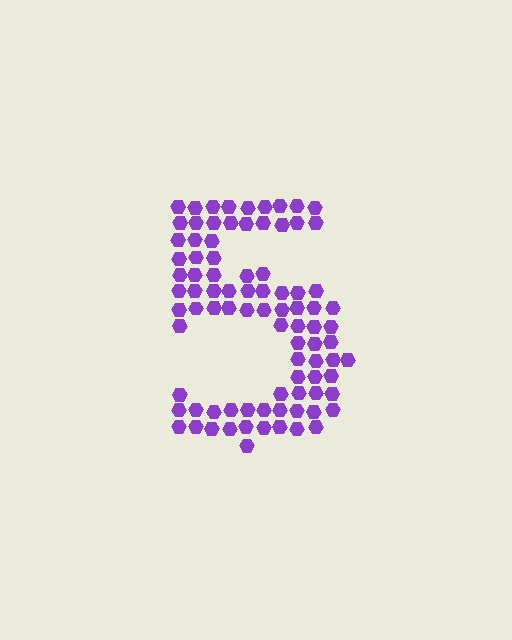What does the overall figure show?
The overall figure shows the digit 5.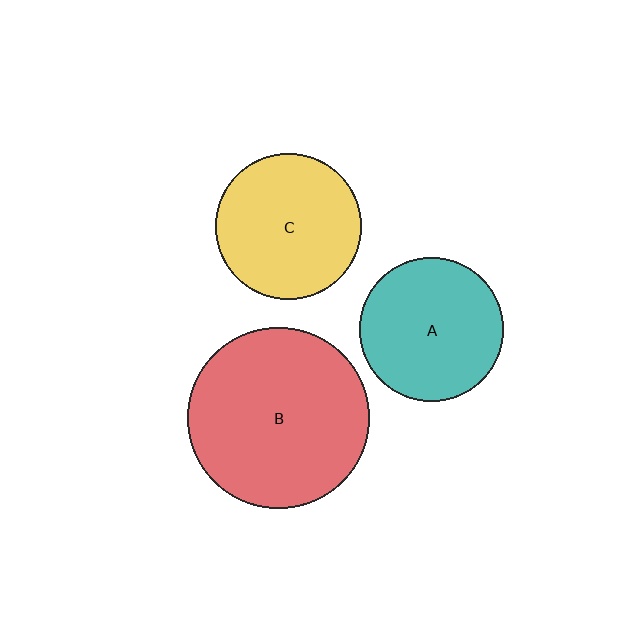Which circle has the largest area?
Circle B (red).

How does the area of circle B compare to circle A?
Approximately 1.6 times.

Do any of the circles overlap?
No, none of the circles overlap.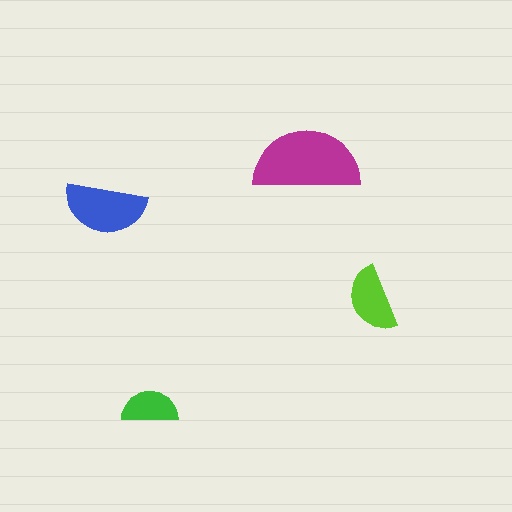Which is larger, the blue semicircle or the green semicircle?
The blue one.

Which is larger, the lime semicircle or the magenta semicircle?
The magenta one.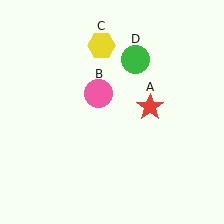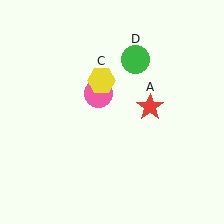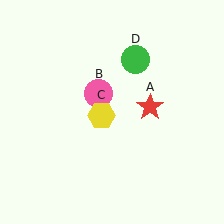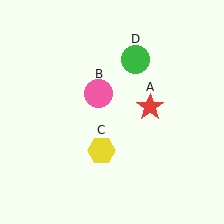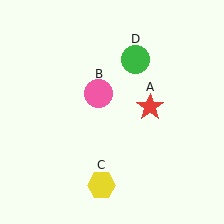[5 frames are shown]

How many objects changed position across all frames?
1 object changed position: yellow hexagon (object C).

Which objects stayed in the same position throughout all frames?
Red star (object A) and pink circle (object B) and green circle (object D) remained stationary.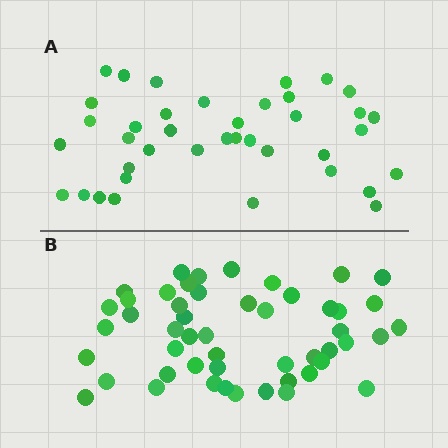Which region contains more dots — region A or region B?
Region B (the bottom region) has more dots.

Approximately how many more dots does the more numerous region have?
Region B has roughly 12 or so more dots than region A.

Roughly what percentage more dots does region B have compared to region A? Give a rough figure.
About 30% more.